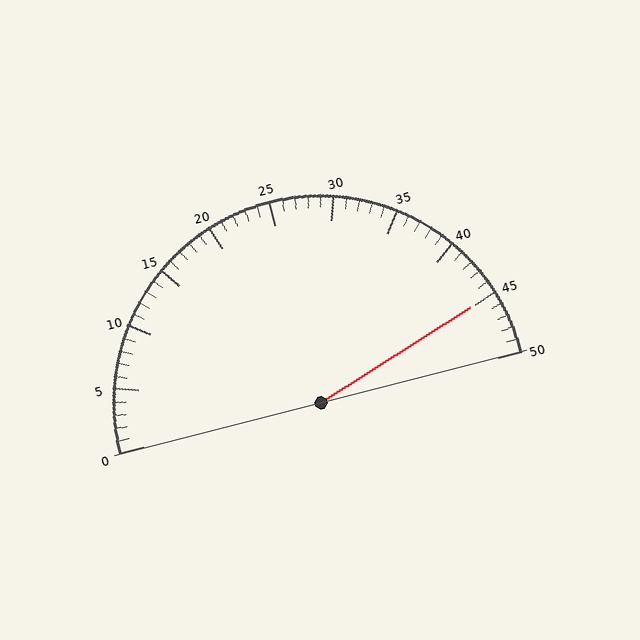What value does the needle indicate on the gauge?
The needle indicates approximately 45.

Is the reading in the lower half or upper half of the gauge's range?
The reading is in the upper half of the range (0 to 50).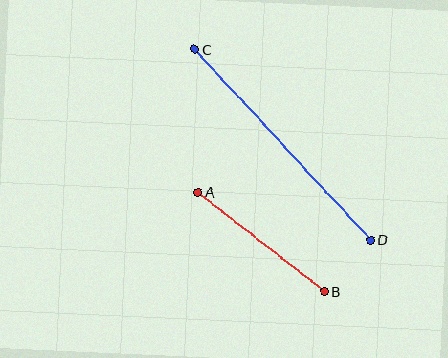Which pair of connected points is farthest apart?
Points C and D are farthest apart.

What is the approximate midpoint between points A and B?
The midpoint is at approximately (261, 242) pixels.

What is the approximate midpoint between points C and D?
The midpoint is at approximately (282, 145) pixels.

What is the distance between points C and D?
The distance is approximately 259 pixels.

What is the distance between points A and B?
The distance is approximately 161 pixels.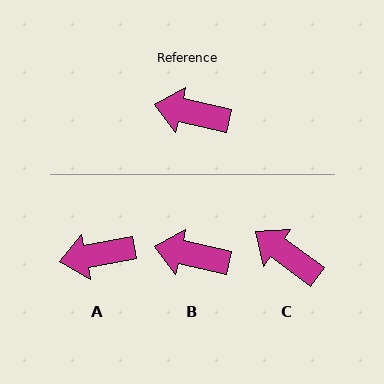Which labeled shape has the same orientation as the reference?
B.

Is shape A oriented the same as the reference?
No, it is off by about 24 degrees.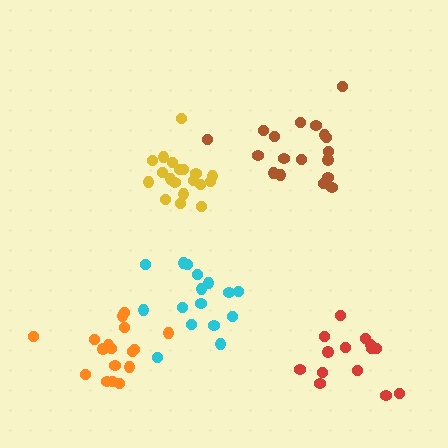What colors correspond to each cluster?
The clusters are colored: yellow, red, brown, orange, cyan.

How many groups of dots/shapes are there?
There are 5 groups.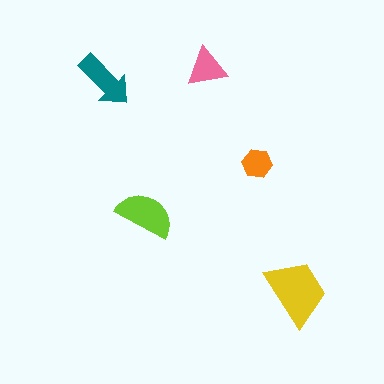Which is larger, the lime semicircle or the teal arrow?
The lime semicircle.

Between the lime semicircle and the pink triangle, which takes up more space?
The lime semicircle.